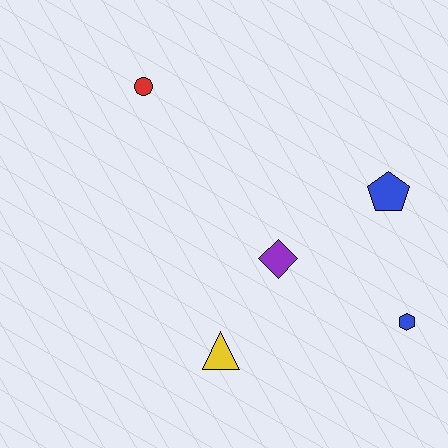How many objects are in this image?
There are 5 objects.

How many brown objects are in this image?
There are no brown objects.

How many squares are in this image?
There are no squares.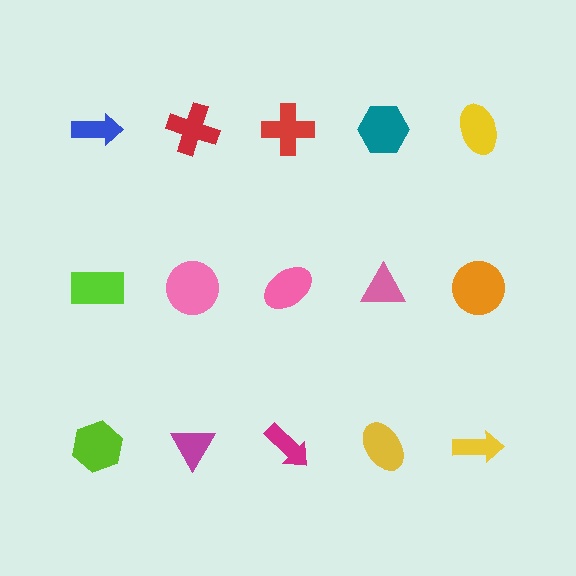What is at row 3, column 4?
A yellow ellipse.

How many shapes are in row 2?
5 shapes.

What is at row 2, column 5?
An orange circle.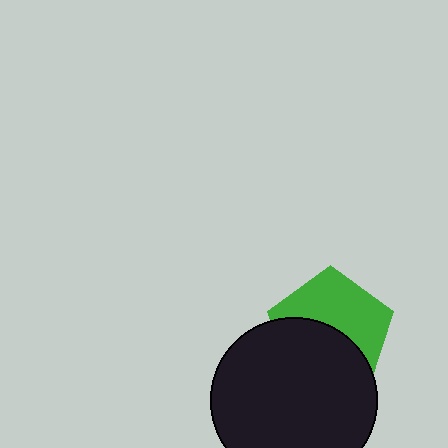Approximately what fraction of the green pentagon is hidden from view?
Roughly 49% of the green pentagon is hidden behind the black circle.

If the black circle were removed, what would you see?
You would see the complete green pentagon.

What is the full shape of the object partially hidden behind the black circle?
The partially hidden object is a green pentagon.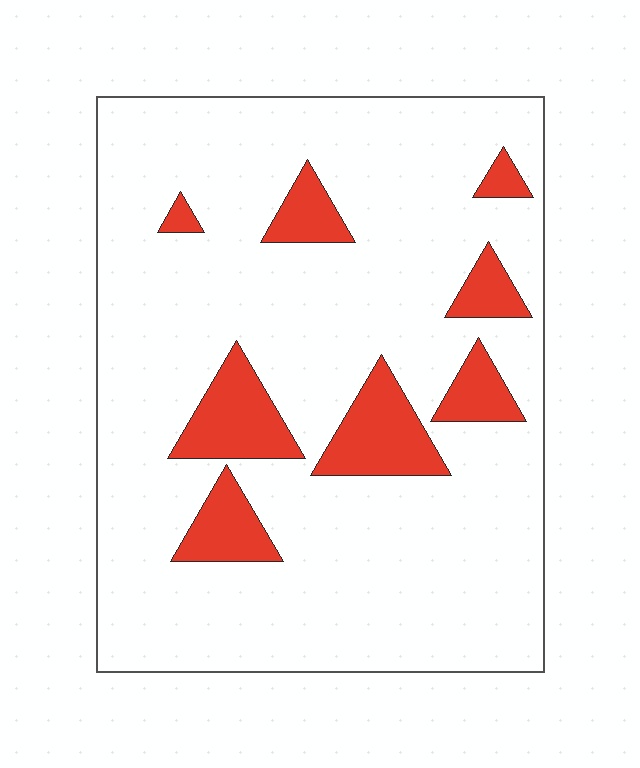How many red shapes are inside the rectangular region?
8.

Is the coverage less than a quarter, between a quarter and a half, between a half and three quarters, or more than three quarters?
Less than a quarter.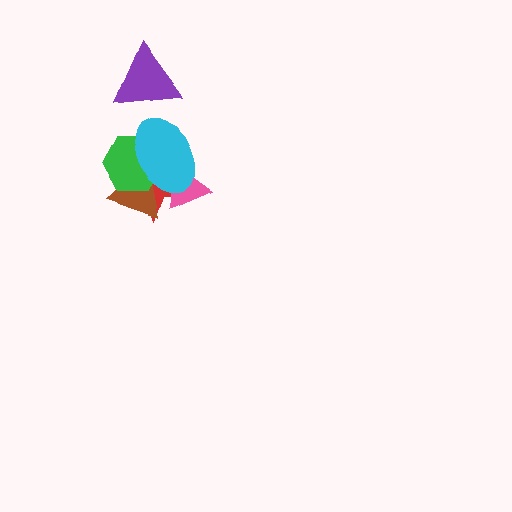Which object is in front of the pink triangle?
The cyan ellipse is in front of the pink triangle.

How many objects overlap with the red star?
4 objects overlap with the red star.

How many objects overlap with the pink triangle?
3 objects overlap with the pink triangle.